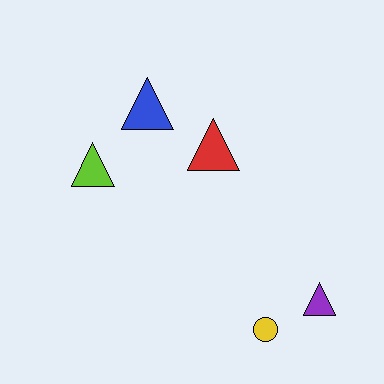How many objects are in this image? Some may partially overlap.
There are 5 objects.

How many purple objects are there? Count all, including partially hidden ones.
There is 1 purple object.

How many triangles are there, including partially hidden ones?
There are 4 triangles.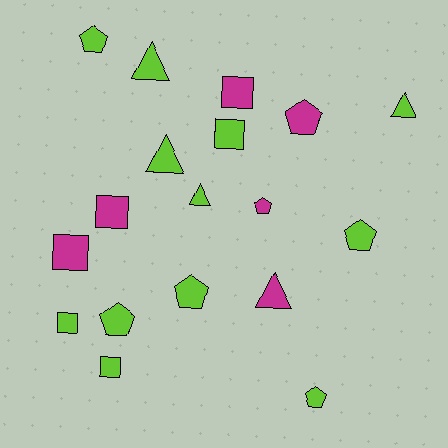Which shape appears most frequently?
Pentagon, with 7 objects.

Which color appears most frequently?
Lime, with 12 objects.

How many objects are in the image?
There are 18 objects.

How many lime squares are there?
There are 3 lime squares.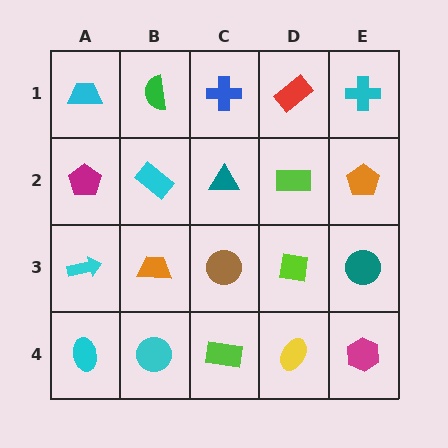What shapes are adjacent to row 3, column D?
A lime rectangle (row 2, column D), a yellow ellipse (row 4, column D), a brown circle (row 3, column C), a teal circle (row 3, column E).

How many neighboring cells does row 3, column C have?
4.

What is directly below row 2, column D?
A lime square.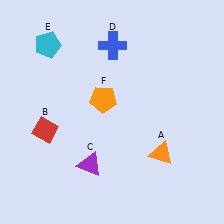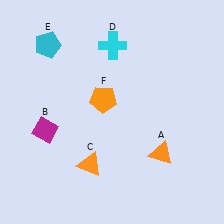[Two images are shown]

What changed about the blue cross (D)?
In Image 1, D is blue. In Image 2, it changed to cyan.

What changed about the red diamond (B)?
In Image 1, B is red. In Image 2, it changed to magenta.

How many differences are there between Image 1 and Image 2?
There are 3 differences between the two images.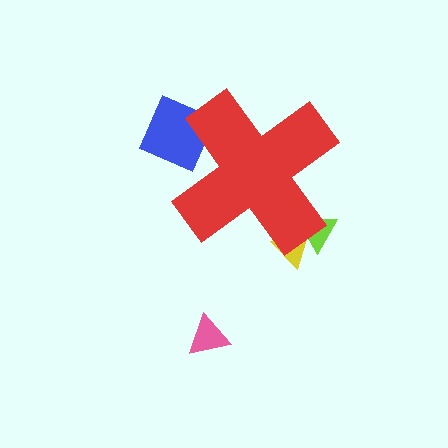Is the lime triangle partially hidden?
Yes, the lime triangle is partially hidden behind the red cross.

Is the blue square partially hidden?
Yes, the blue square is partially hidden behind the red cross.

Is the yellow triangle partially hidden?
Yes, the yellow triangle is partially hidden behind the red cross.